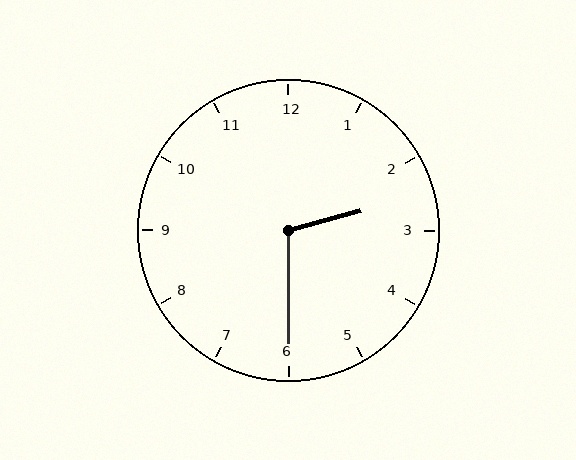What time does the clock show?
2:30.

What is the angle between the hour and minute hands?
Approximately 105 degrees.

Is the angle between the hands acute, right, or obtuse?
It is obtuse.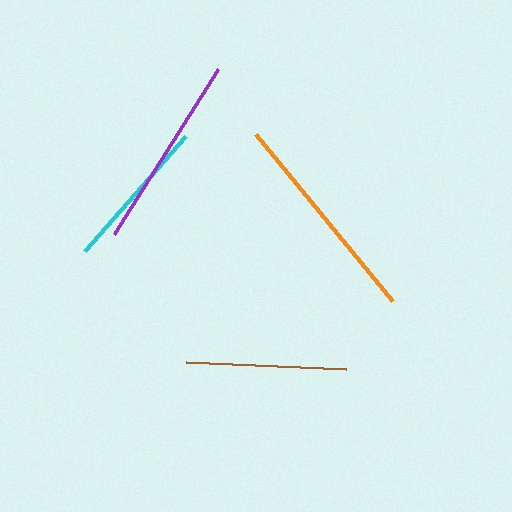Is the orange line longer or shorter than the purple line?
The orange line is longer than the purple line.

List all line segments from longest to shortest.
From longest to shortest: orange, purple, brown, cyan.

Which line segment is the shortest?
The cyan line is the shortest at approximately 152 pixels.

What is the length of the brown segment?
The brown segment is approximately 160 pixels long.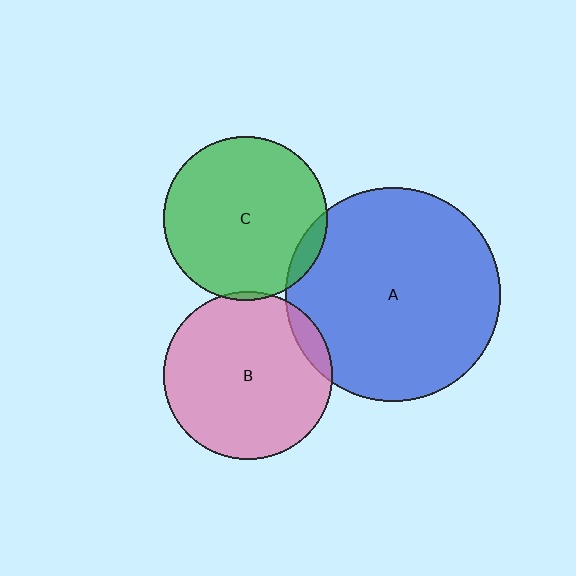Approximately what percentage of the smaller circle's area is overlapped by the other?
Approximately 5%.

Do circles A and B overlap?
Yes.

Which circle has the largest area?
Circle A (blue).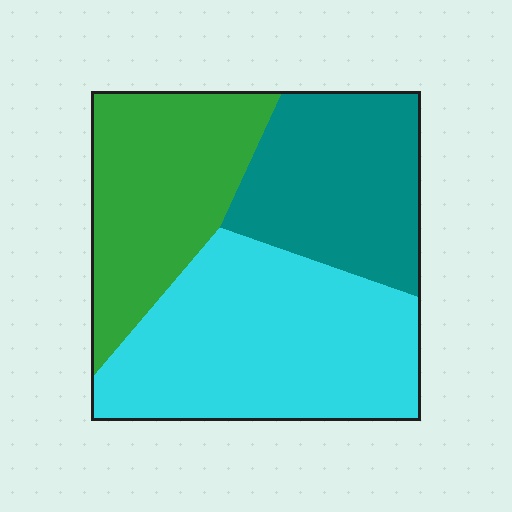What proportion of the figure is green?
Green covers roughly 30% of the figure.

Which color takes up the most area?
Cyan, at roughly 45%.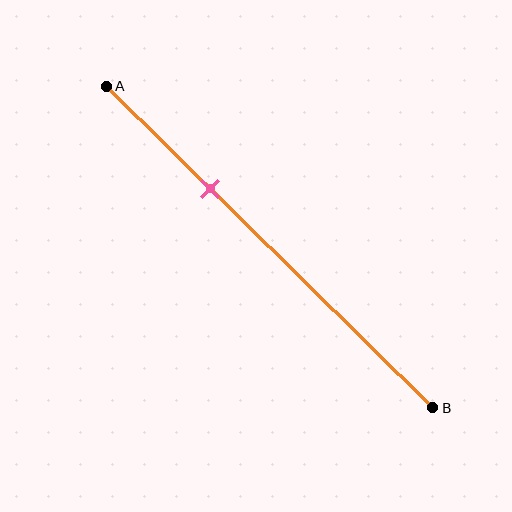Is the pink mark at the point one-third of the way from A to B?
Yes, the mark is approximately at the one-third point.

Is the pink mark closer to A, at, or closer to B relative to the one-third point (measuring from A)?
The pink mark is approximately at the one-third point of segment AB.